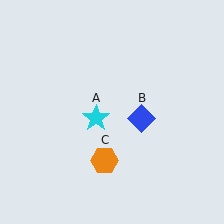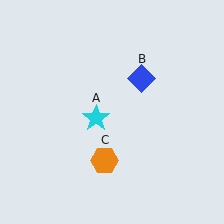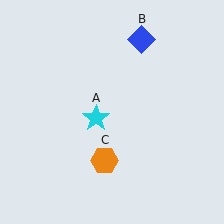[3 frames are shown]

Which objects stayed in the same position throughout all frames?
Cyan star (object A) and orange hexagon (object C) remained stationary.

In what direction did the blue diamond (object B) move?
The blue diamond (object B) moved up.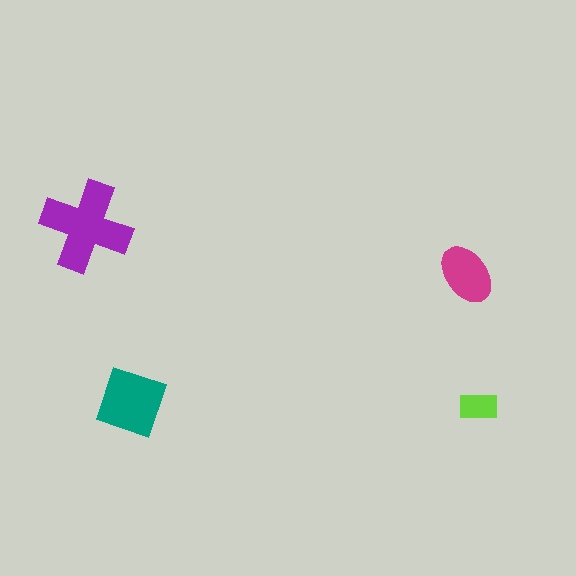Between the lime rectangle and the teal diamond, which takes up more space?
The teal diamond.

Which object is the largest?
The purple cross.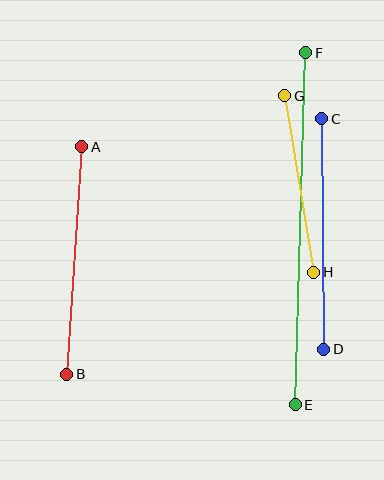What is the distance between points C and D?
The distance is approximately 230 pixels.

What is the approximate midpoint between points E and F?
The midpoint is at approximately (301, 229) pixels.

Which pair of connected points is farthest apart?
Points E and F are farthest apart.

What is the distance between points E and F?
The distance is approximately 352 pixels.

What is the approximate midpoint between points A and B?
The midpoint is at approximately (74, 261) pixels.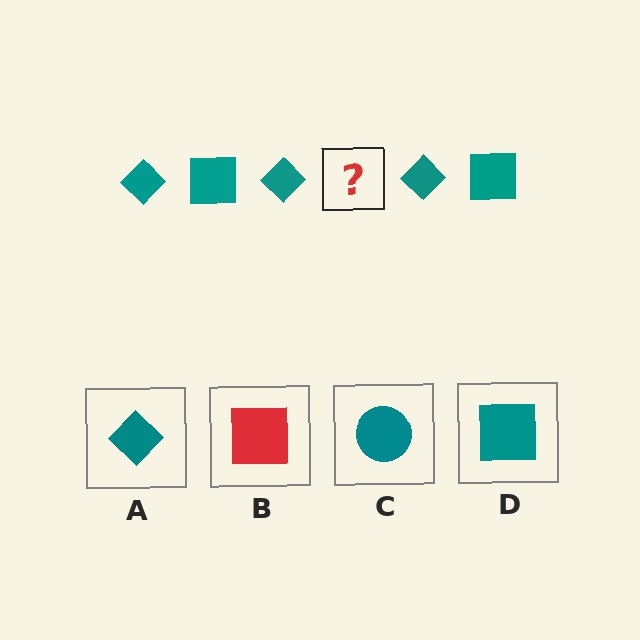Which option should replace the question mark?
Option D.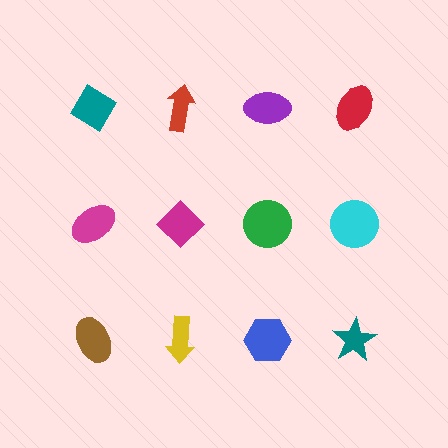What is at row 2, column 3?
A green circle.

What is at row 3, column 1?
A brown ellipse.